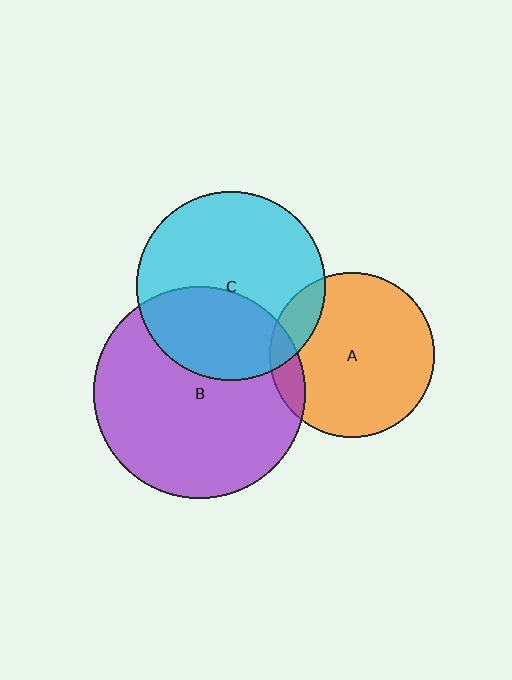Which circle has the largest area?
Circle B (purple).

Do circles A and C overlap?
Yes.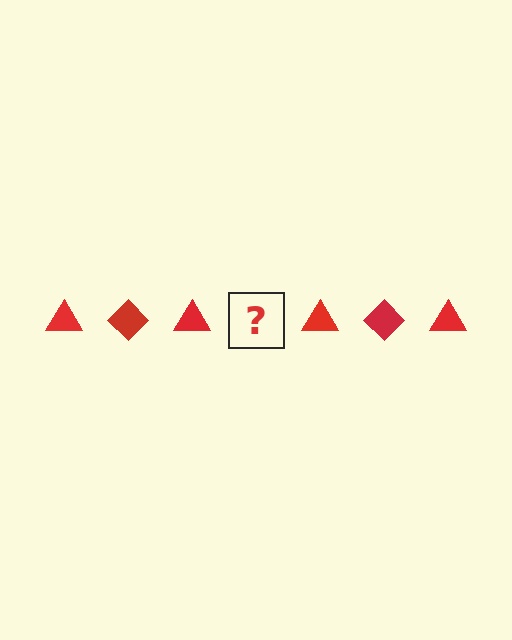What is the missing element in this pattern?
The missing element is a red diamond.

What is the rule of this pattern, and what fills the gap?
The rule is that the pattern cycles through triangle, diamond shapes in red. The gap should be filled with a red diamond.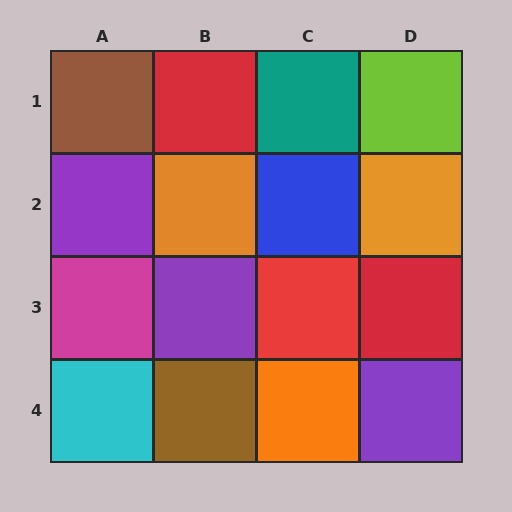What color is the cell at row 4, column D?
Purple.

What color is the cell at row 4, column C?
Orange.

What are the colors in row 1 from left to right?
Brown, red, teal, lime.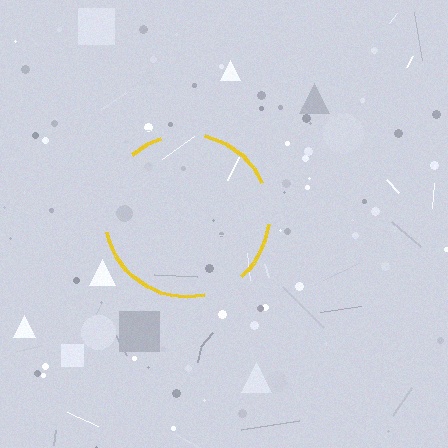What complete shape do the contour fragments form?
The contour fragments form a circle.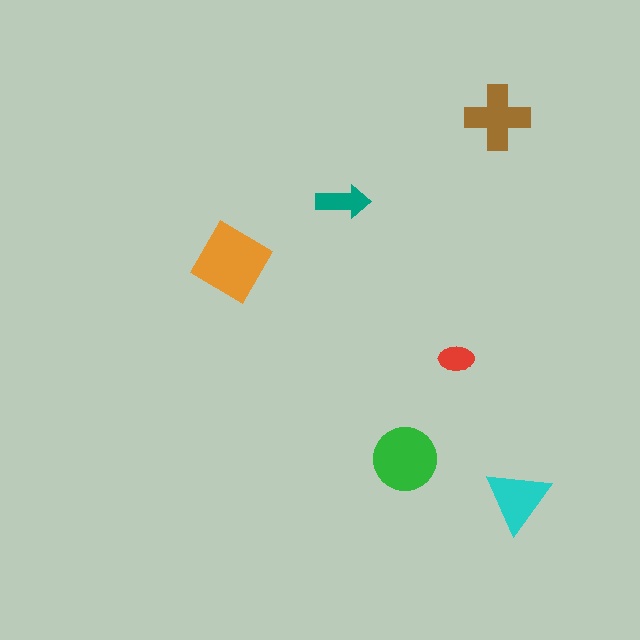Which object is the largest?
The orange diamond.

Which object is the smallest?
The red ellipse.